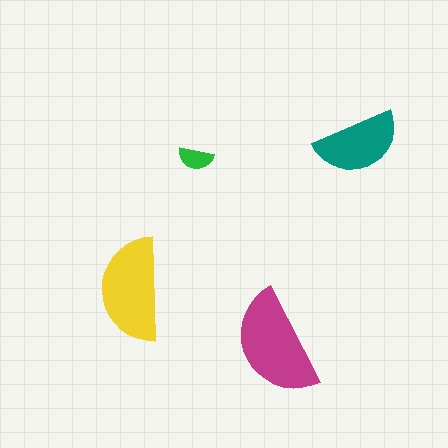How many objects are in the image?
There are 4 objects in the image.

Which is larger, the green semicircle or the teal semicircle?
The teal one.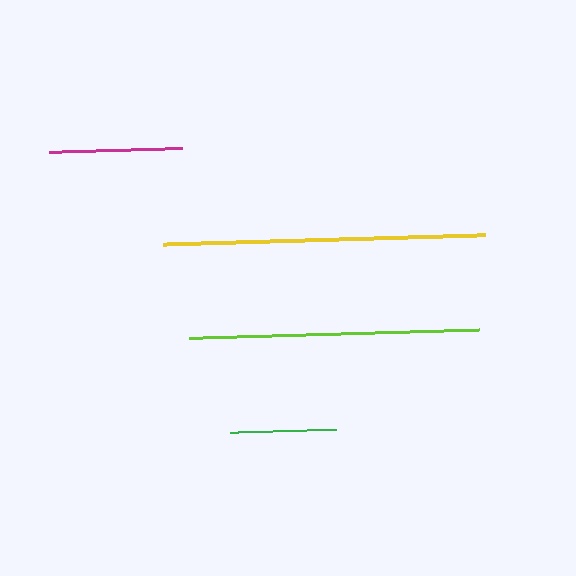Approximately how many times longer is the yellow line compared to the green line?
The yellow line is approximately 3.0 times the length of the green line.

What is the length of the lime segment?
The lime segment is approximately 290 pixels long.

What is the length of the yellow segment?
The yellow segment is approximately 321 pixels long.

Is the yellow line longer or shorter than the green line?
The yellow line is longer than the green line.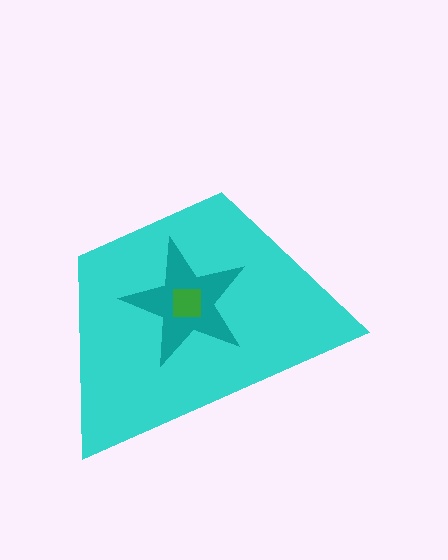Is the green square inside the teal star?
Yes.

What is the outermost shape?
The cyan trapezoid.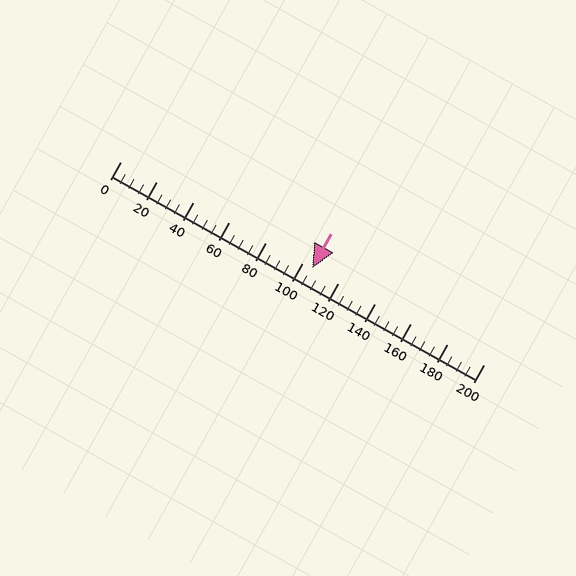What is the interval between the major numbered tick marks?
The major tick marks are spaced 20 units apart.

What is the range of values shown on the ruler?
The ruler shows values from 0 to 200.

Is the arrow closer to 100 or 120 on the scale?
The arrow is closer to 100.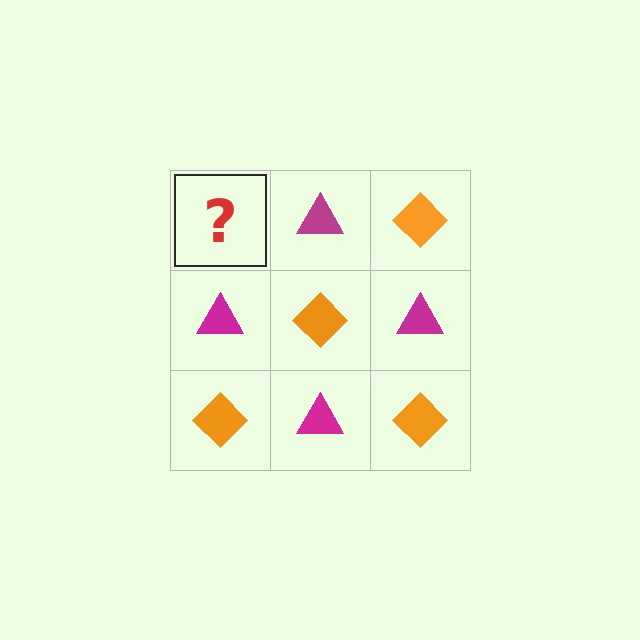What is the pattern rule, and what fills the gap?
The rule is that it alternates orange diamond and magenta triangle in a checkerboard pattern. The gap should be filled with an orange diamond.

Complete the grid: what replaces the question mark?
The question mark should be replaced with an orange diamond.